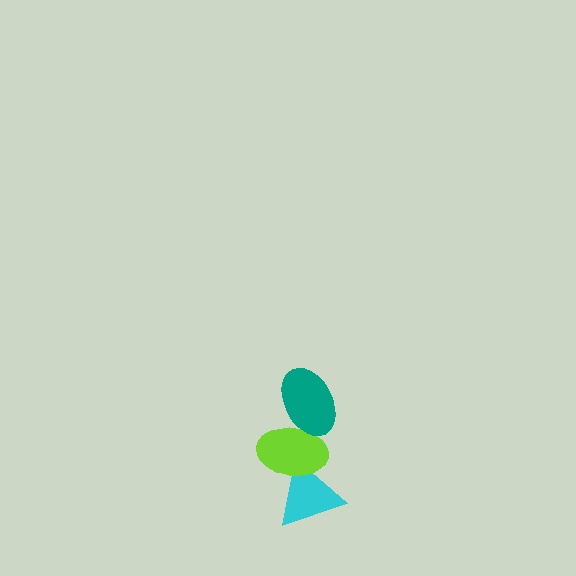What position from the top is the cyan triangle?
The cyan triangle is 3rd from the top.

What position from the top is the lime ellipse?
The lime ellipse is 2nd from the top.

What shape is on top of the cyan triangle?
The lime ellipse is on top of the cyan triangle.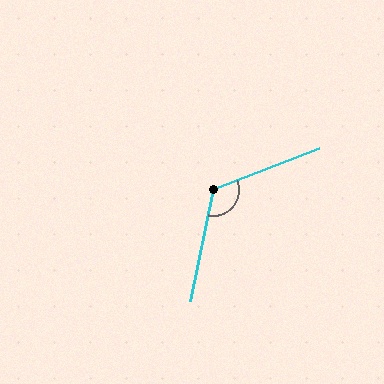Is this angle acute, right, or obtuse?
It is obtuse.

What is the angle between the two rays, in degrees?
Approximately 123 degrees.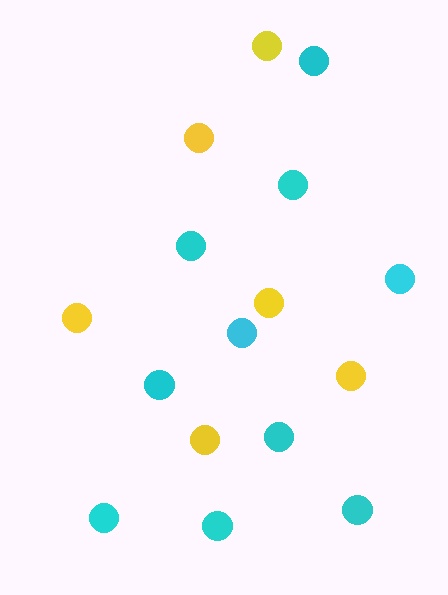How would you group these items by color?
There are 2 groups: one group of cyan circles (10) and one group of yellow circles (6).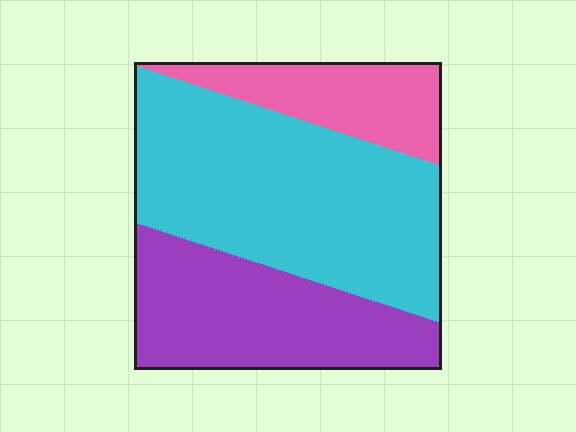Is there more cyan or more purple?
Cyan.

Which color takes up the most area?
Cyan, at roughly 50%.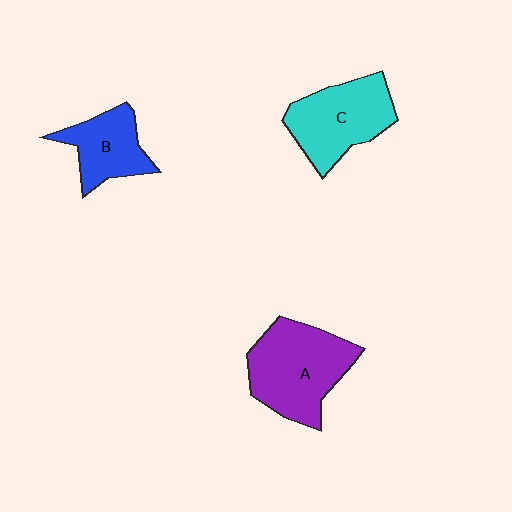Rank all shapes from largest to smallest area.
From largest to smallest: A (purple), C (cyan), B (blue).